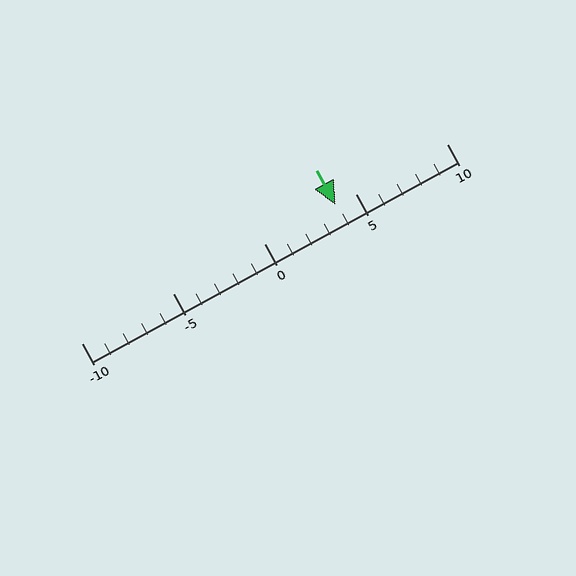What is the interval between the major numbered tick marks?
The major tick marks are spaced 5 units apart.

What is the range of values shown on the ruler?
The ruler shows values from -10 to 10.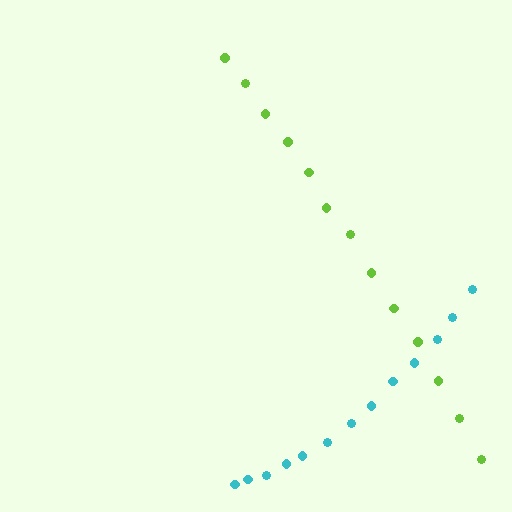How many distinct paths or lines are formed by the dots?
There are 2 distinct paths.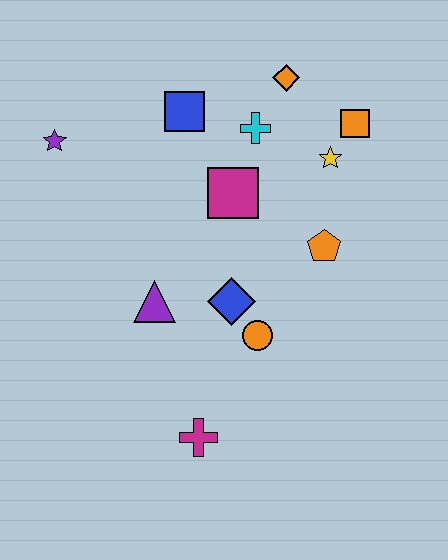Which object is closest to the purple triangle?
The blue diamond is closest to the purple triangle.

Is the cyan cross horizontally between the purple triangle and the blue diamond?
No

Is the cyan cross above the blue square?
No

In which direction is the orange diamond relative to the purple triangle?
The orange diamond is above the purple triangle.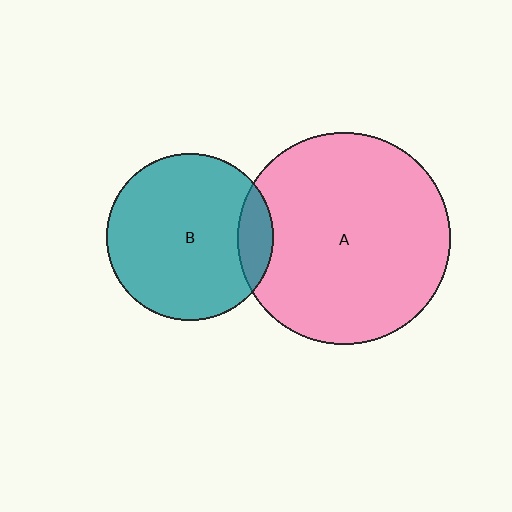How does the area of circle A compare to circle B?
Approximately 1.6 times.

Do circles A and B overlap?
Yes.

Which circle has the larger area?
Circle A (pink).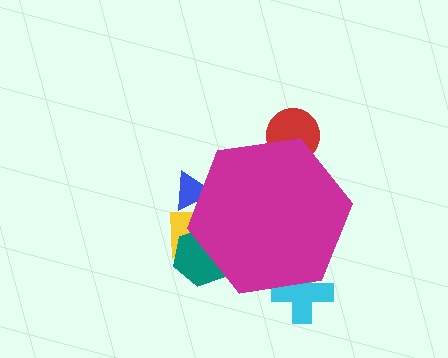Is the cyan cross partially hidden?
Yes, the cyan cross is partially hidden behind the magenta hexagon.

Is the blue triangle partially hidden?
Yes, the blue triangle is partially hidden behind the magenta hexagon.